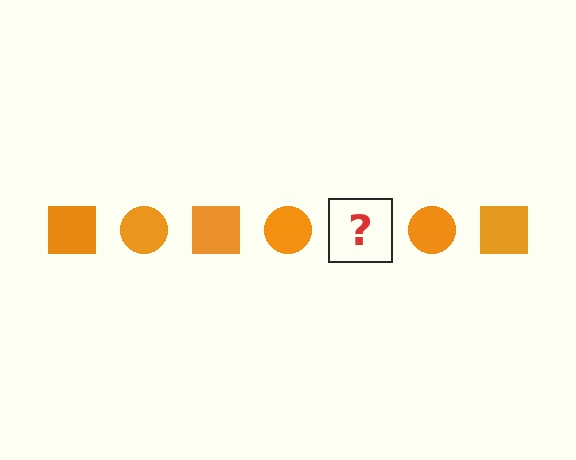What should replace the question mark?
The question mark should be replaced with an orange square.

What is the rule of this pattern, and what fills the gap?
The rule is that the pattern cycles through square, circle shapes in orange. The gap should be filled with an orange square.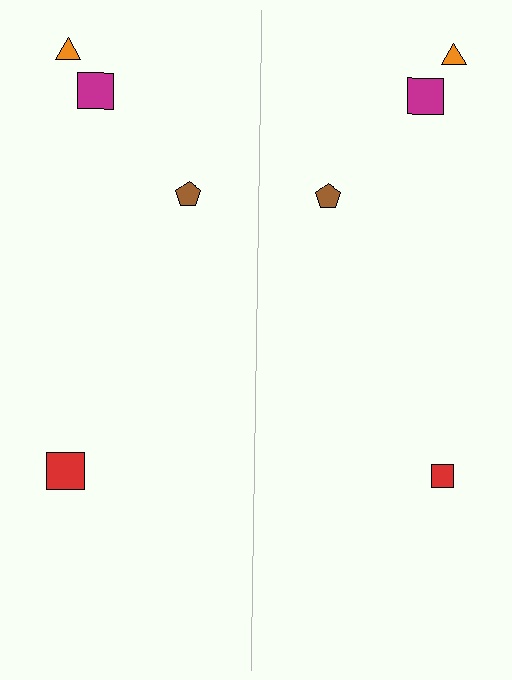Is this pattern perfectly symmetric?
No, the pattern is not perfectly symmetric. The red square on the right side has a different size than its mirror counterpart.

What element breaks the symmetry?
The red square on the right side has a different size than its mirror counterpart.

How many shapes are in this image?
There are 8 shapes in this image.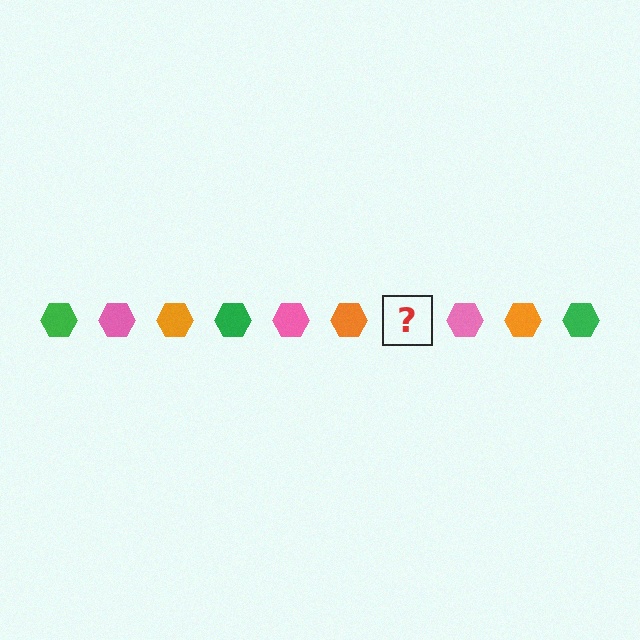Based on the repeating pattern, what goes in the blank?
The blank should be a green hexagon.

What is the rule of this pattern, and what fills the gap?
The rule is that the pattern cycles through green, pink, orange hexagons. The gap should be filled with a green hexagon.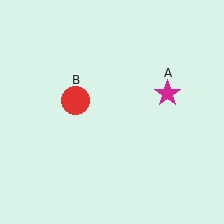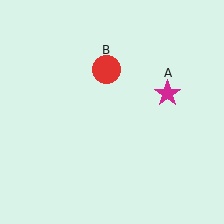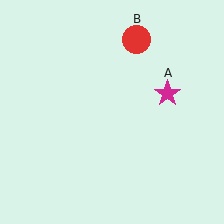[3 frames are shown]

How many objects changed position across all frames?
1 object changed position: red circle (object B).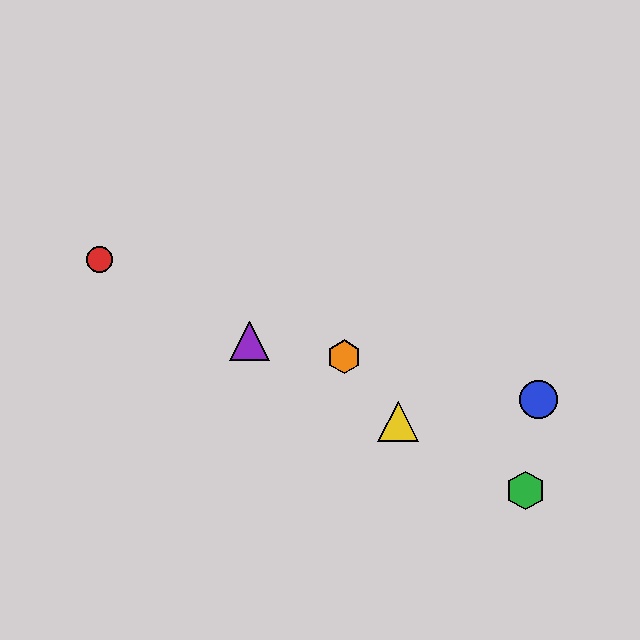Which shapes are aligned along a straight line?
The red circle, the green hexagon, the yellow triangle, the purple triangle are aligned along a straight line.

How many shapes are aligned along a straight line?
4 shapes (the red circle, the green hexagon, the yellow triangle, the purple triangle) are aligned along a straight line.